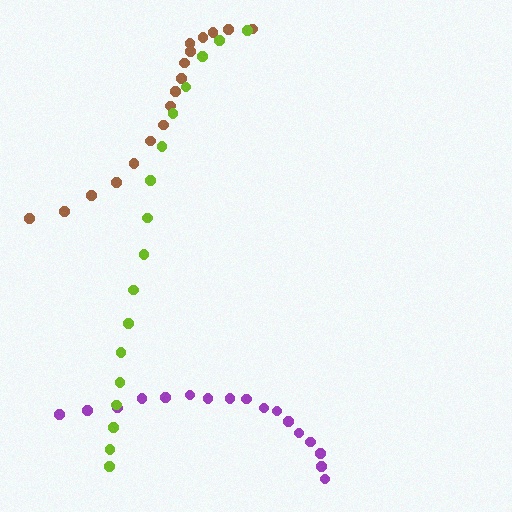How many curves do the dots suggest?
There are 3 distinct paths.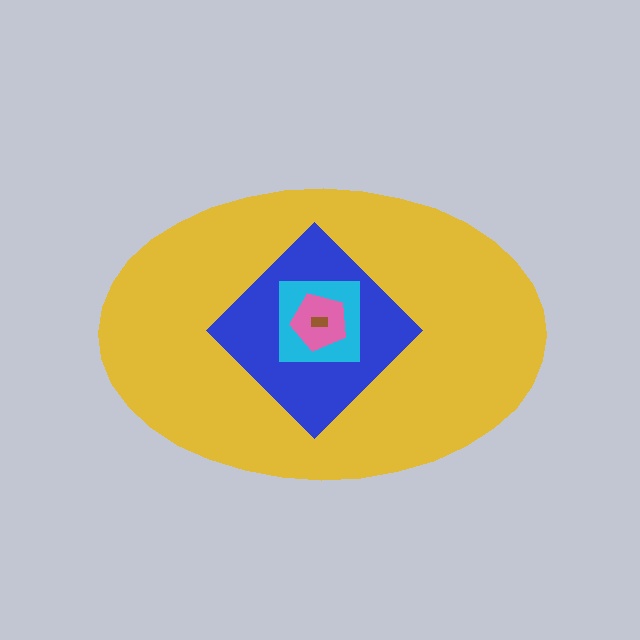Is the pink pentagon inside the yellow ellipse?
Yes.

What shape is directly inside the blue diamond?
The cyan square.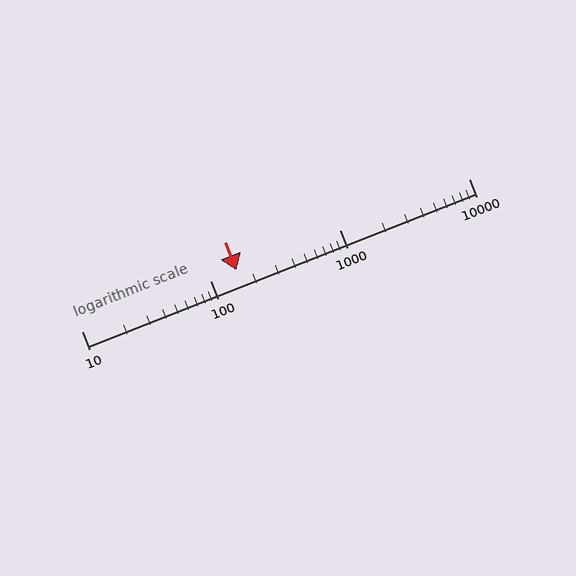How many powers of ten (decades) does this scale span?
The scale spans 3 decades, from 10 to 10000.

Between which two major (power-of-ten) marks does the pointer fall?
The pointer is between 100 and 1000.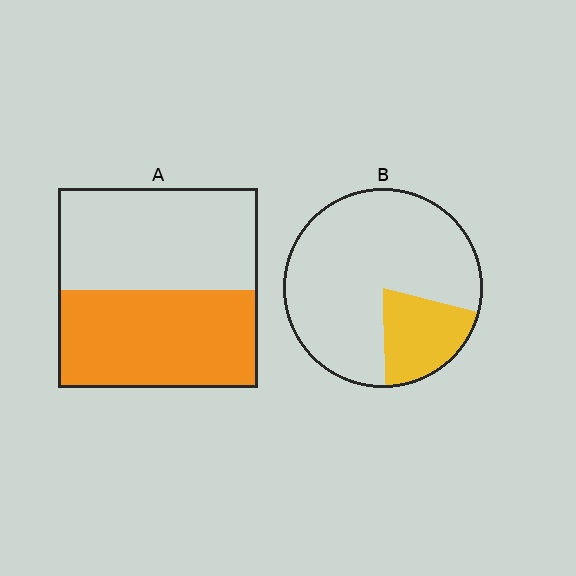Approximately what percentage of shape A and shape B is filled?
A is approximately 50% and B is approximately 20%.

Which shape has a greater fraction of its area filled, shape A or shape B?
Shape A.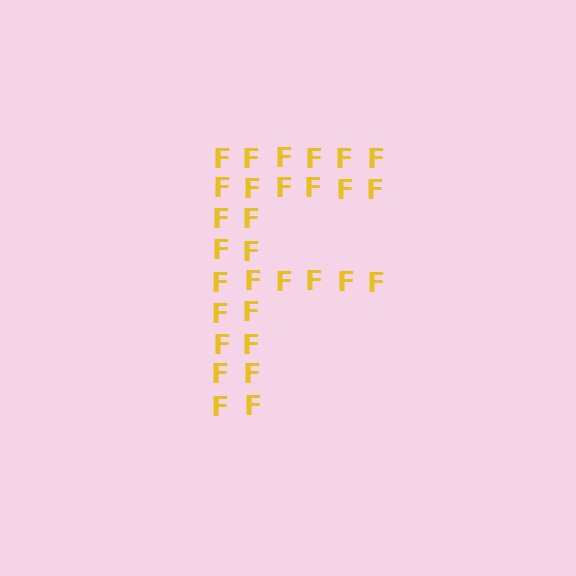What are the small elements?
The small elements are letter F's.